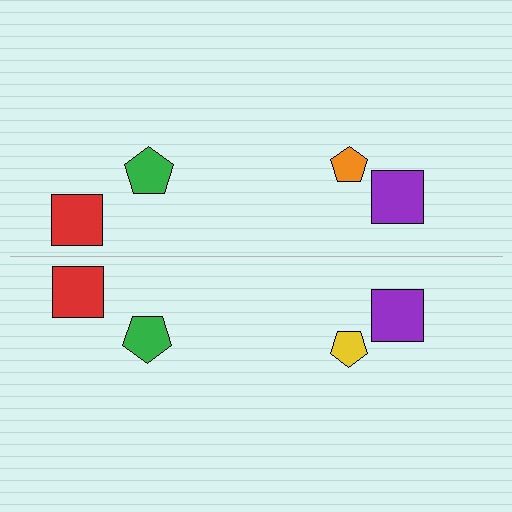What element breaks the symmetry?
The yellow pentagon on the bottom side breaks the symmetry — its mirror counterpart is orange.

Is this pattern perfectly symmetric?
No, the pattern is not perfectly symmetric. The yellow pentagon on the bottom side breaks the symmetry — its mirror counterpart is orange.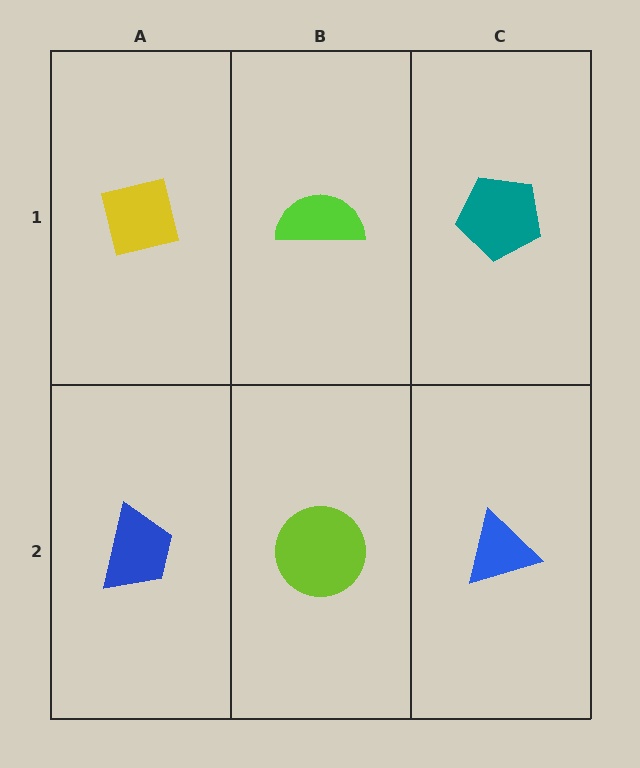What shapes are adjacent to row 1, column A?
A blue trapezoid (row 2, column A), a lime semicircle (row 1, column B).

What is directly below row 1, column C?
A blue triangle.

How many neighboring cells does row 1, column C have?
2.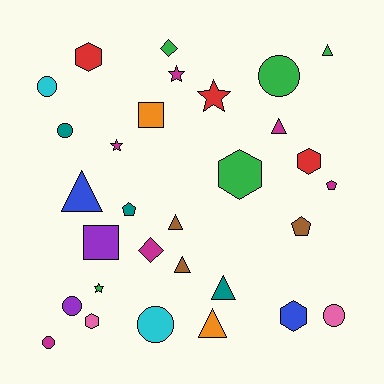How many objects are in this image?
There are 30 objects.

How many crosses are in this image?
There are no crosses.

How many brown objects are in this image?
There are 3 brown objects.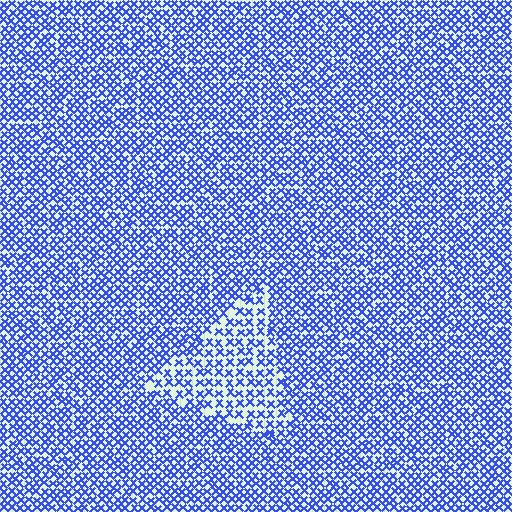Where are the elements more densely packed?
The elements are more densely packed outside the triangle boundary.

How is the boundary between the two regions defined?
The boundary is defined by a change in element density (approximately 1.6x ratio). All elements are the same color, size, and shape.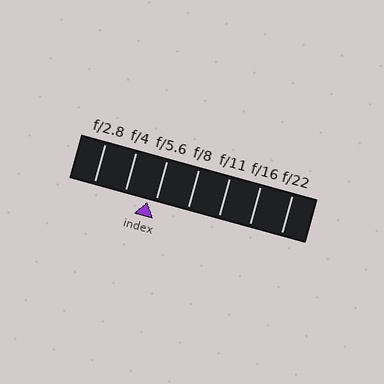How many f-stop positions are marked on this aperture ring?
There are 7 f-stop positions marked.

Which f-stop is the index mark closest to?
The index mark is closest to f/5.6.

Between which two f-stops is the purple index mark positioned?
The index mark is between f/4 and f/5.6.